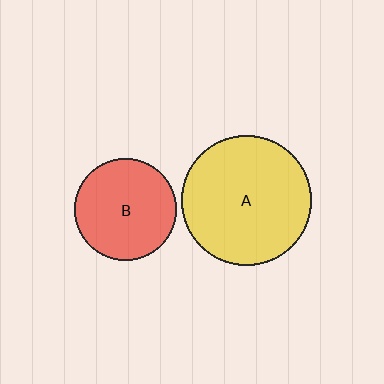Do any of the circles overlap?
No, none of the circles overlap.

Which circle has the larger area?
Circle A (yellow).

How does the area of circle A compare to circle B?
Approximately 1.6 times.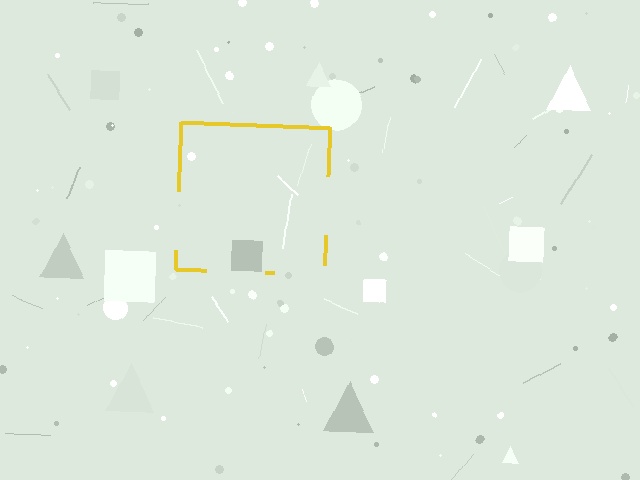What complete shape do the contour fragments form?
The contour fragments form a square.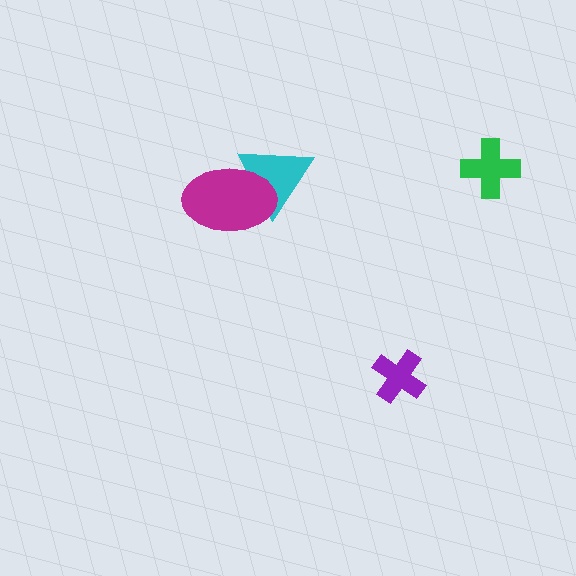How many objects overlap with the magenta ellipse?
1 object overlaps with the magenta ellipse.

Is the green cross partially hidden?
No, no other shape covers it.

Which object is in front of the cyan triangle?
The magenta ellipse is in front of the cyan triangle.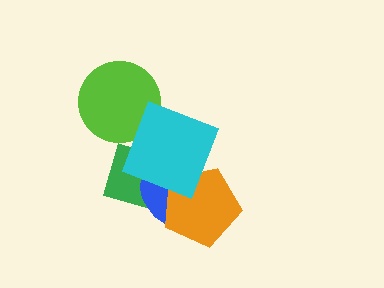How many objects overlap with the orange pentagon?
3 objects overlap with the orange pentagon.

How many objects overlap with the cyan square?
4 objects overlap with the cyan square.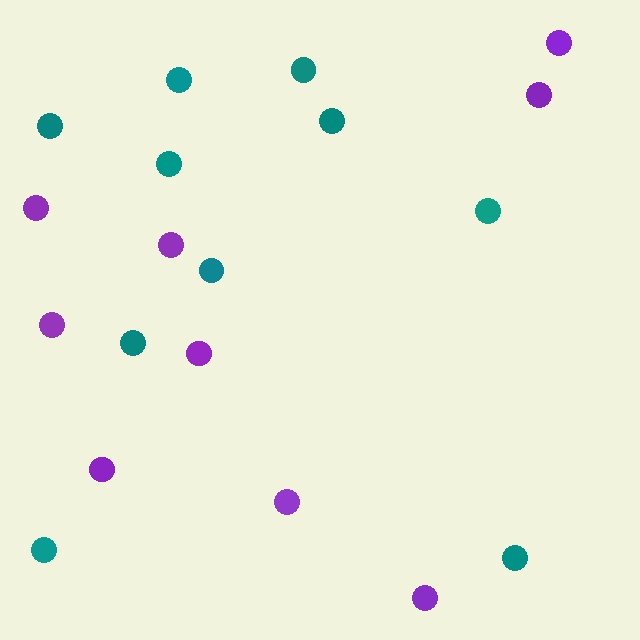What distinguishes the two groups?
There are 2 groups: one group of purple circles (9) and one group of teal circles (10).